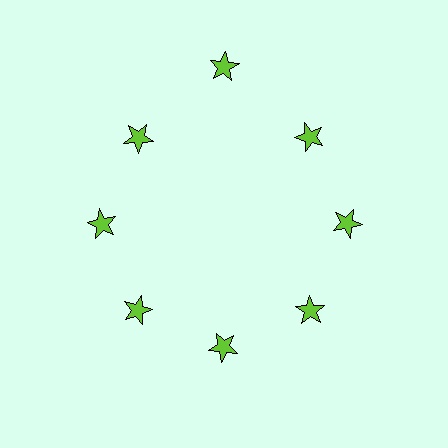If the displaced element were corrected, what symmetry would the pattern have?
It would have 8-fold rotational symmetry — the pattern would map onto itself every 45 degrees.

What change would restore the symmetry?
The symmetry would be restored by moving it inward, back onto the ring so that all 8 stars sit at equal angles and equal distance from the center.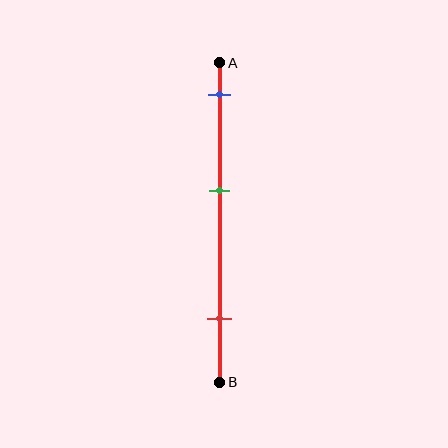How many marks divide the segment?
There are 3 marks dividing the segment.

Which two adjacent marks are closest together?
The blue and green marks are the closest adjacent pair.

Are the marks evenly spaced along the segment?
Yes, the marks are approximately evenly spaced.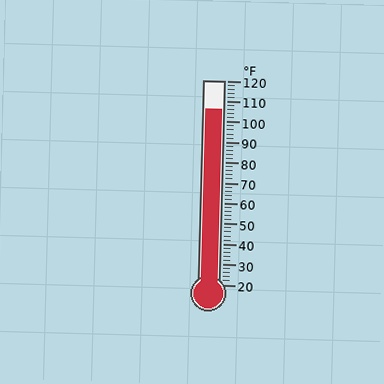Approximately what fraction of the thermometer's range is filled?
The thermometer is filled to approximately 85% of its range.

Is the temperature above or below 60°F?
The temperature is above 60°F.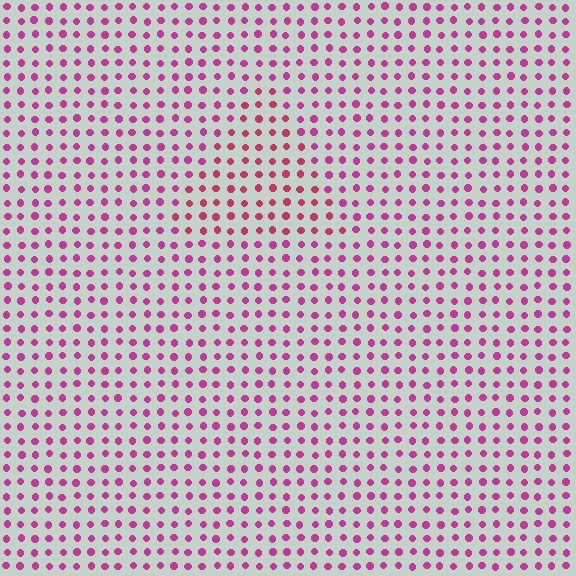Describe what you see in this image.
The image is filled with small magenta elements in a uniform arrangement. A triangle-shaped region is visible where the elements are tinted to a slightly different hue, forming a subtle color boundary.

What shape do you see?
I see a triangle.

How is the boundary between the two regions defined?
The boundary is defined purely by a slight shift in hue (about 25 degrees). Spacing, size, and orientation are identical on both sides.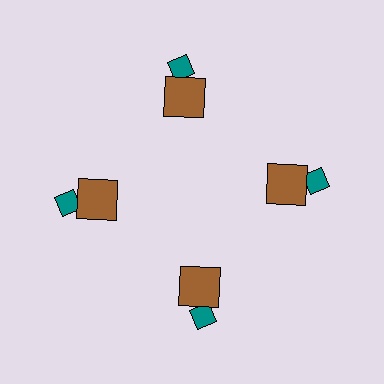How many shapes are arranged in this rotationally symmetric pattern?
There are 8 shapes, arranged in 4 groups of 2.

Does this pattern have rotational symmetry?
Yes, this pattern has 4-fold rotational symmetry. It looks the same after rotating 90 degrees around the center.